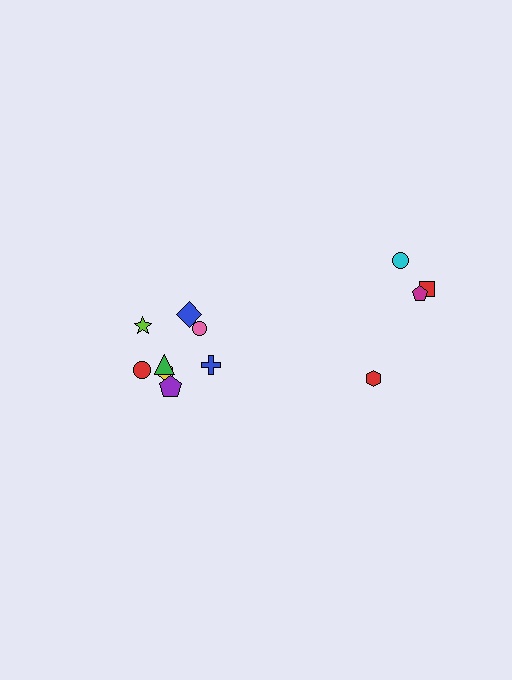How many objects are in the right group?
There are 4 objects.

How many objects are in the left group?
There are 8 objects.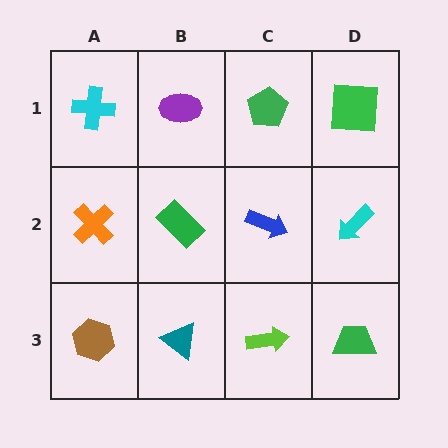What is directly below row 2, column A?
A brown hexagon.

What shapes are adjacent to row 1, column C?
A blue arrow (row 2, column C), a purple ellipse (row 1, column B), a green square (row 1, column D).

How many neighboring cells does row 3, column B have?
3.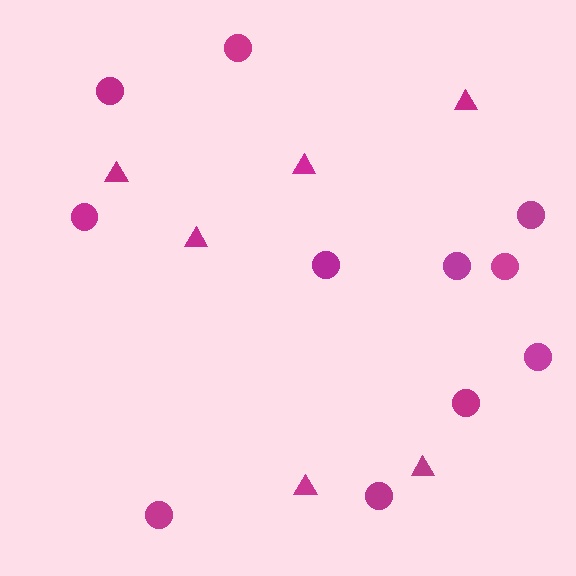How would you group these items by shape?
There are 2 groups: one group of triangles (6) and one group of circles (11).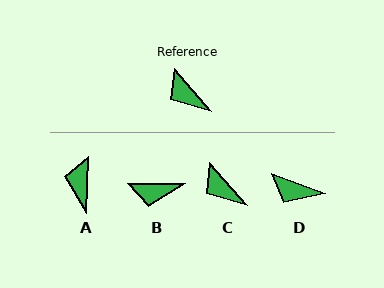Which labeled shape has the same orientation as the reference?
C.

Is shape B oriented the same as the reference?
No, it is off by about 49 degrees.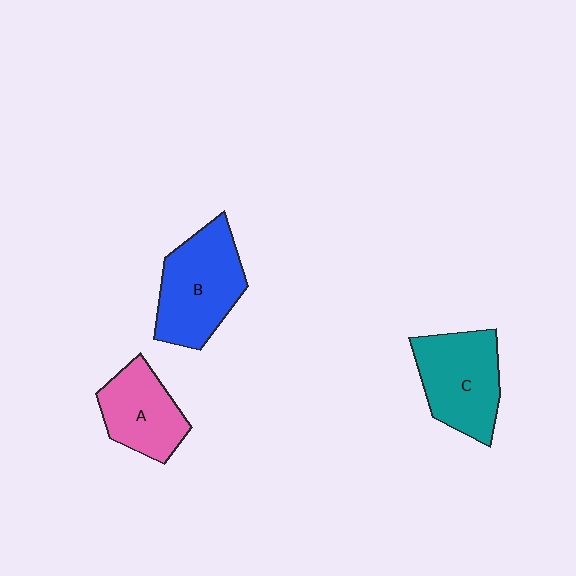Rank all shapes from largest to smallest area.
From largest to smallest: B (blue), C (teal), A (pink).